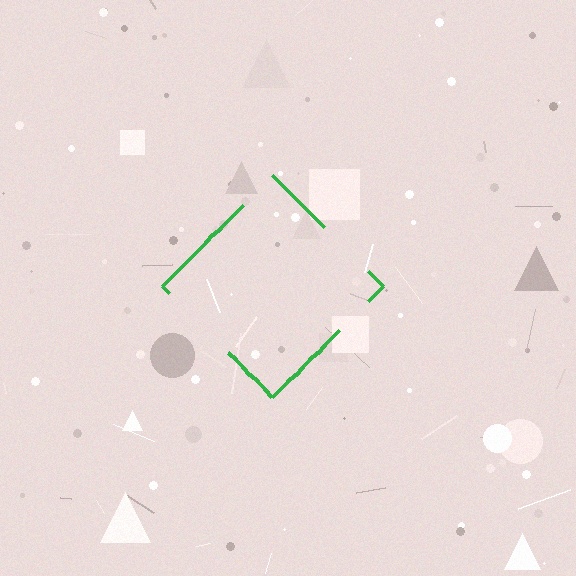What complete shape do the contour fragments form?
The contour fragments form a diamond.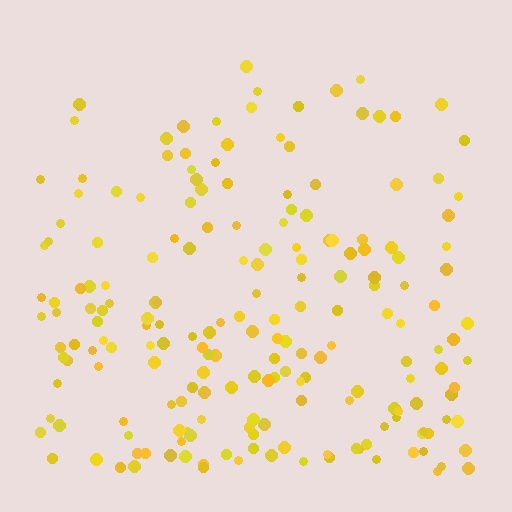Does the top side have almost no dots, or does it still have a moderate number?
Still a moderate number, just noticeably fewer than the bottom.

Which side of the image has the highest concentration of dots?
The bottom.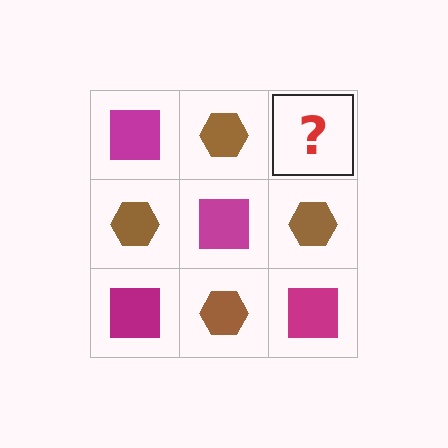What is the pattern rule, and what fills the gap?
The rule is that it alternates magenta square and brown hexagon in a checkerboard pattern. The gap should be filled with a magenta square.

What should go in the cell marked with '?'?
The missing cell should contain a magenta square.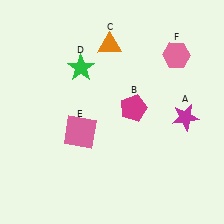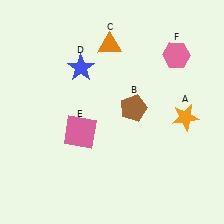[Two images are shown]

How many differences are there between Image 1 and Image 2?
There are 3 differences between the two images.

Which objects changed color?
A changed from magenta to orange. B changed from magenta to brown. D changed from green to blue.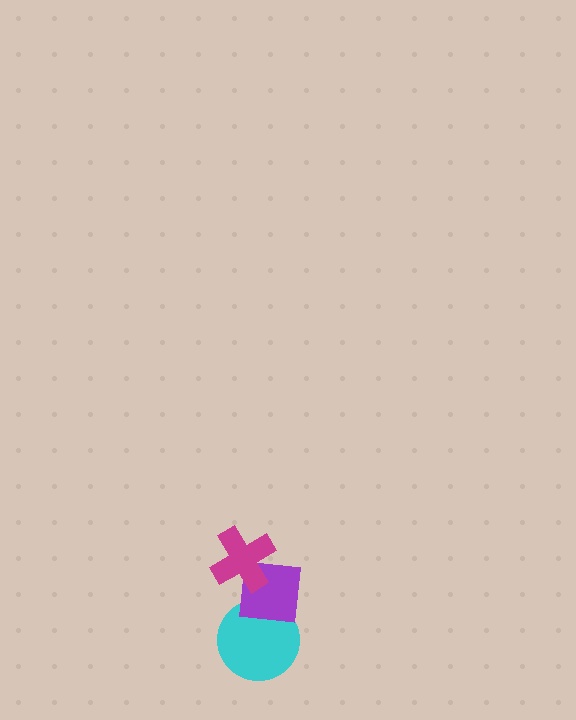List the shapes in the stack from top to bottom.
From top to bottom: the magenta cross, the purple square, the cyan circle.